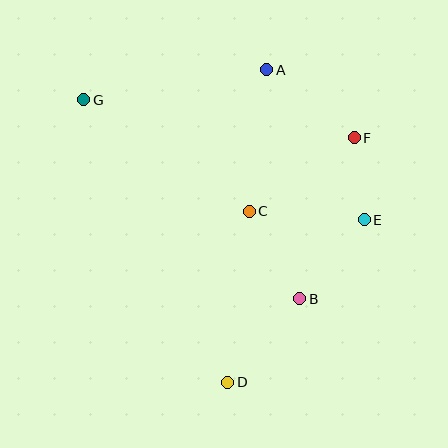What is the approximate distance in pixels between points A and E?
The distance between A and E is approximately 179 pixels.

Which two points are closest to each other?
Points E and F are closest to each other.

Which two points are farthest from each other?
Points D and G are farthest from each other.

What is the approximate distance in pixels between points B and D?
The distance between B and D is approximately 110 pixels.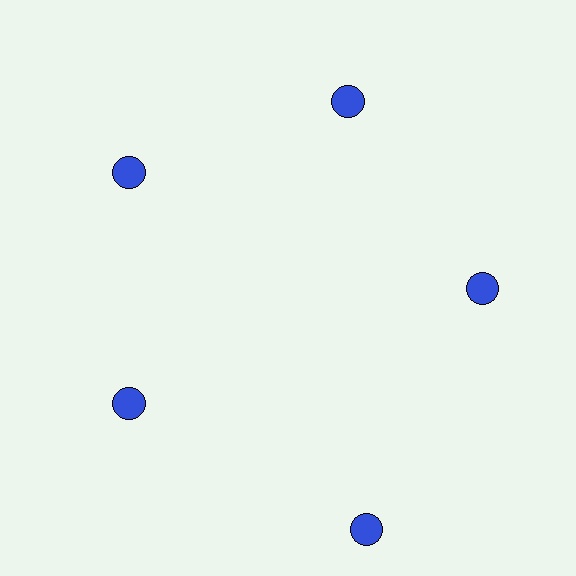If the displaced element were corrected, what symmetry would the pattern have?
It would have 5-fold rotational symmetry — the pattern would map onto itself every 72 degrees.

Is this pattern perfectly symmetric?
No. The 5 blue circles are arranged in a ring, but one element near the 5 o'clock position is pushed outward from the center, breaking the 5-fold rotational symmetry.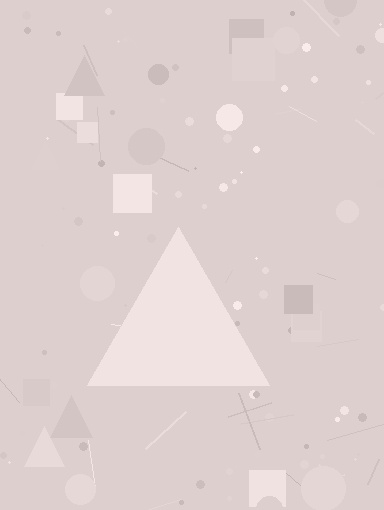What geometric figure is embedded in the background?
A triangle is embedded in the background.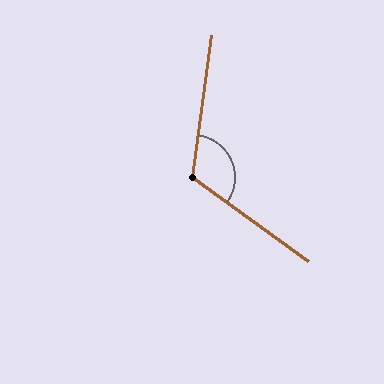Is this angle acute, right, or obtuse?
It is obtuse.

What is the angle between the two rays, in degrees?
Approximately 118 degrees.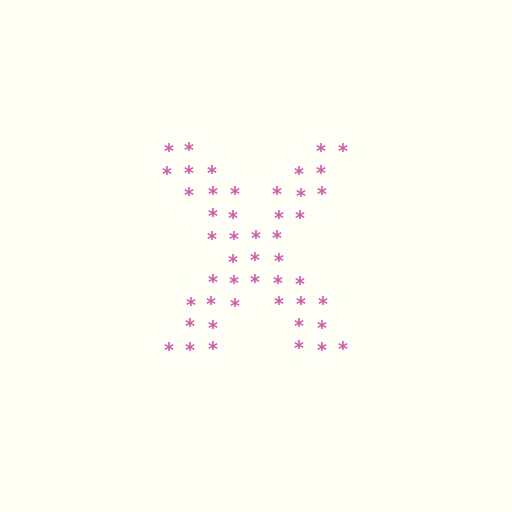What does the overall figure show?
The overall figure shows the letter X.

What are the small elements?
The small elements are asterisks.